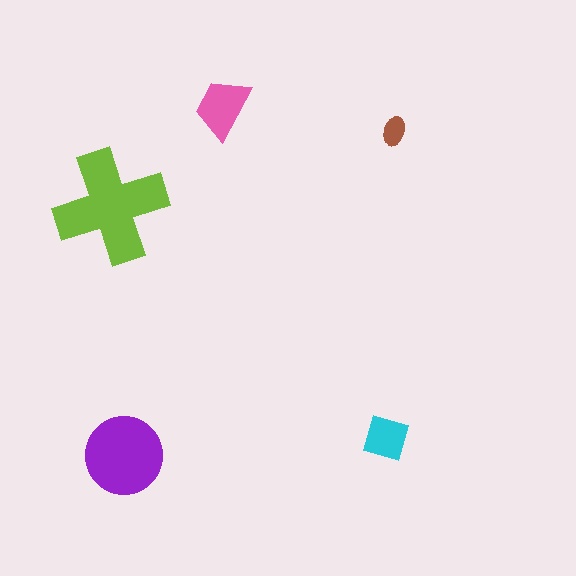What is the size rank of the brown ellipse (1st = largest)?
5th.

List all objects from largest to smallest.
The lime cross, the purple circle, the pink trapezoid, the cyan square, the brown ellipse.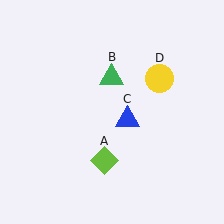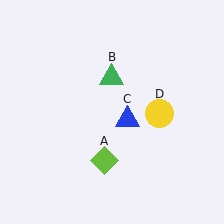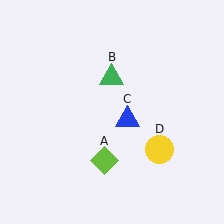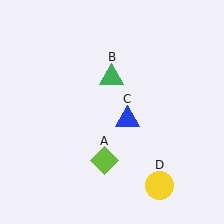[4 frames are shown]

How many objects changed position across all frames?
1 object changed position: yellow circle (object D).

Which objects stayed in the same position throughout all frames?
Lime diamond (object A) and green triangle (object B) and blue triangle (object C) remained stationary.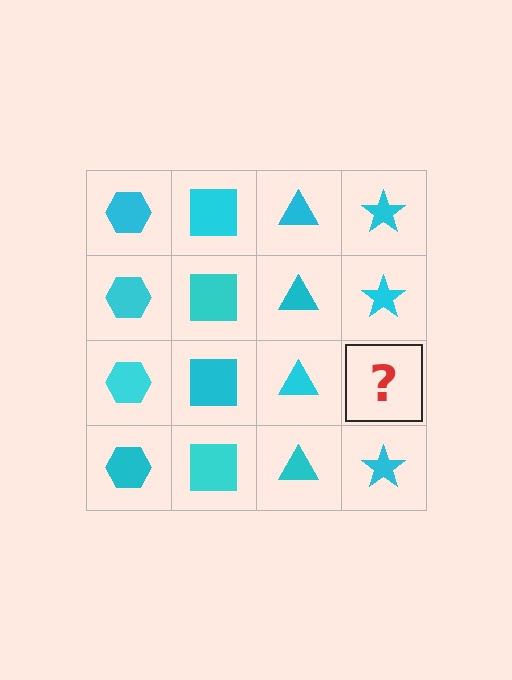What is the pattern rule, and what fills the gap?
The rule is that each column has a consistent shape. The gap should be filled with a cyan star.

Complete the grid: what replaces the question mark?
The question mark should be replaced with a cyan star.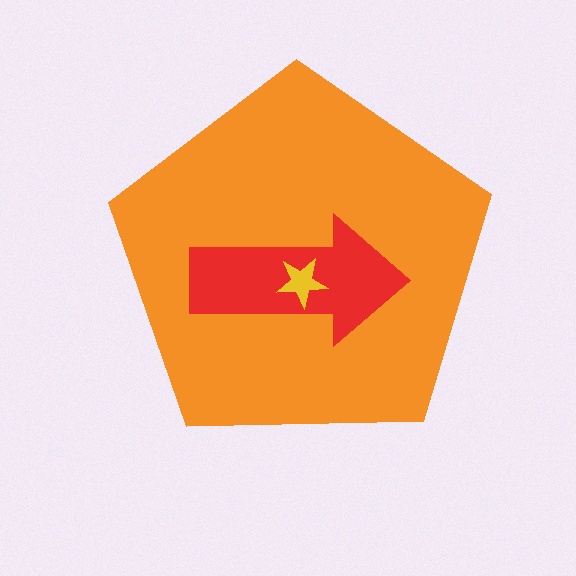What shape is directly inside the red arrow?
The yellow star.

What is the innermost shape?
The yellow star.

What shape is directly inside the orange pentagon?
The red arrow.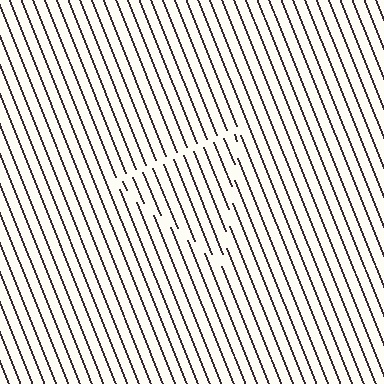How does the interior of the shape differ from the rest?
The interior of the shape contains the same grating, shifted by half a period — the contour is defined by the phase discontinuity where line-ends from the inner and outer gratings abut.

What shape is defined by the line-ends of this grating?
An illusory triangle. The interior of the shape contains the same grating, shifted by half a period — the contour is defined by the phase discontinuity where line-ends from the inner and outer gratings abut.